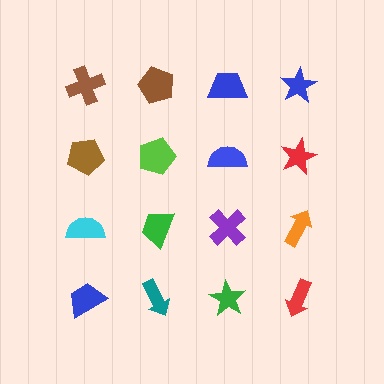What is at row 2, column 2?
A lime pentagon.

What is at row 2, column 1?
A brown pentagon.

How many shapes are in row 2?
4 shapes.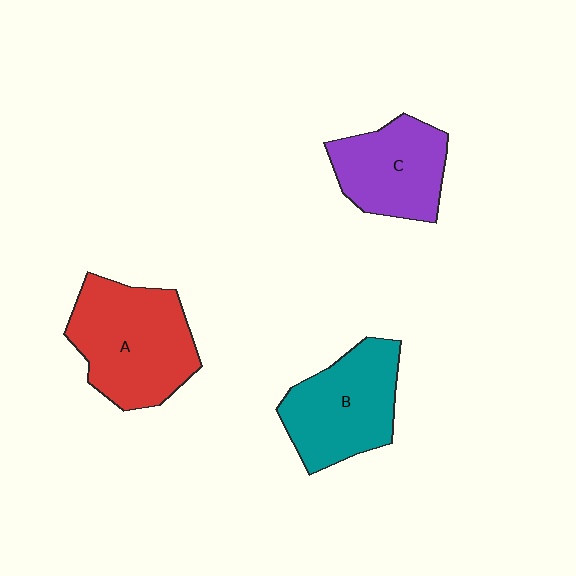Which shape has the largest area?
Shape A (red).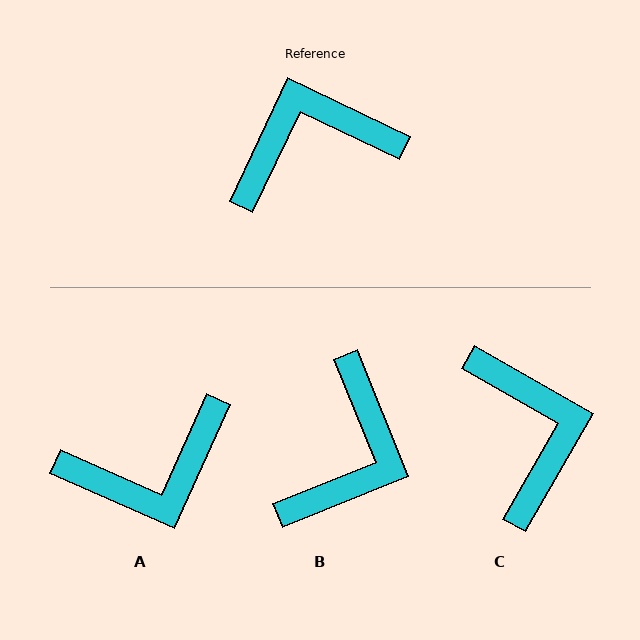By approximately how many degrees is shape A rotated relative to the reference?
Approximately 178 degrees clockwise.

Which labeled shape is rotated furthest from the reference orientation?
A, about 178 degrees away.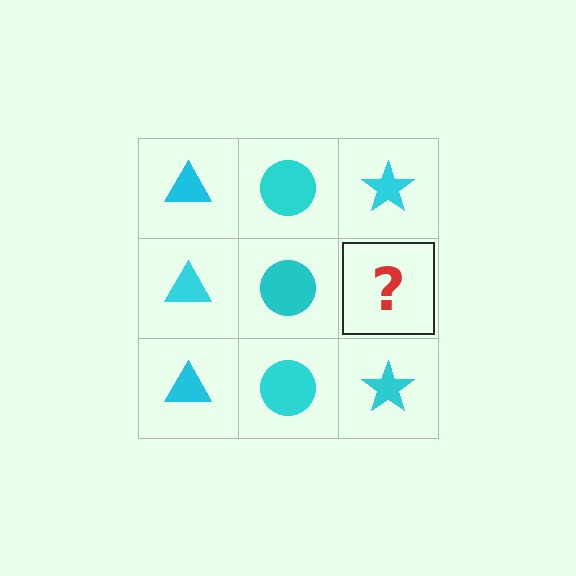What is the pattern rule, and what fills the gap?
The rule is that each column has a consistent shape. The gap should be filled with a cyan star.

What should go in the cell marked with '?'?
The missing cell should contain a cyan star.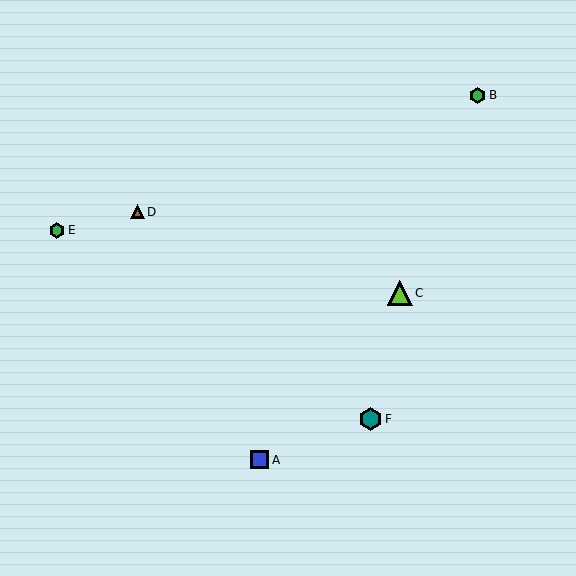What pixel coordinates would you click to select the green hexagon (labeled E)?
Click at (57, 230) to select the green hexagon E.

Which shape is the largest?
The lime triangle (labeled C) is the largest.